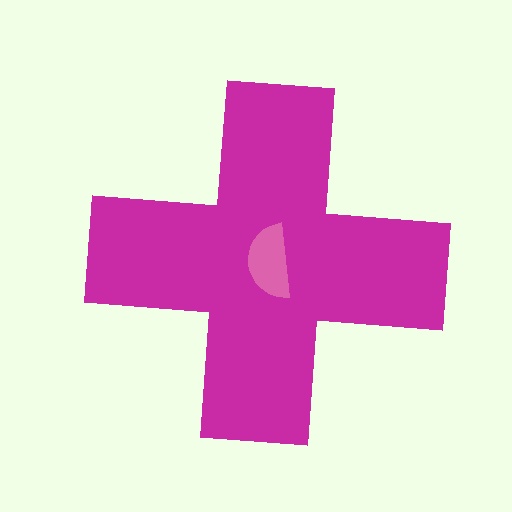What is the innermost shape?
The pink semicircle.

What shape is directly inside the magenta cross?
The pink semicircle.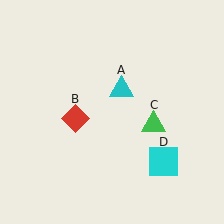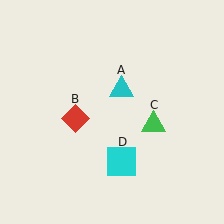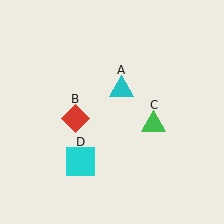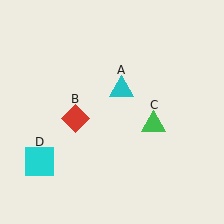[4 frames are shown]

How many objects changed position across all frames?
1 object changed position: cyan square (object D).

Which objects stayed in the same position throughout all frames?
Cyan triangle (object A) and red diamond (object B) and green triangle (object C) remained stationary.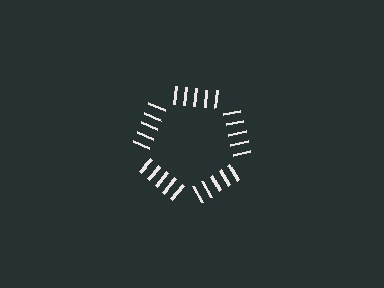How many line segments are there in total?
25 — 5 along each of the 5 edges.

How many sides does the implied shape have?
5 sides — the line-ends trace a pentagon.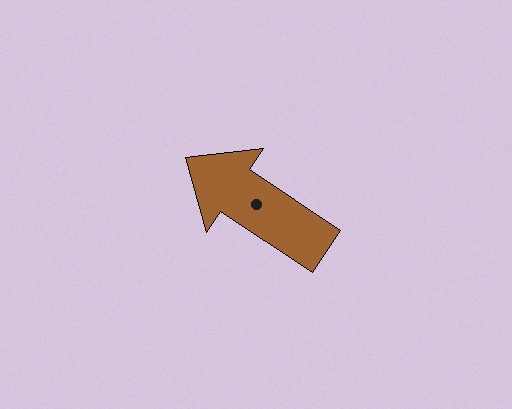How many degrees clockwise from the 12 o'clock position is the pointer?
Approximately 304 degrees.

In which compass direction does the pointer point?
Northwest.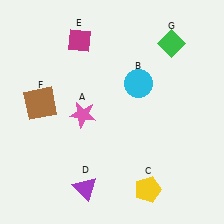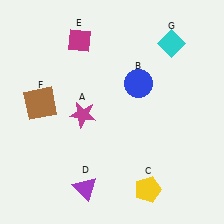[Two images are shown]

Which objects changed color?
A changed from pink to magenta. B changed from cyan to blue. G changed from green to cyan.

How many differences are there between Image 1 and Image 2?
There are 3 differences between the two images.